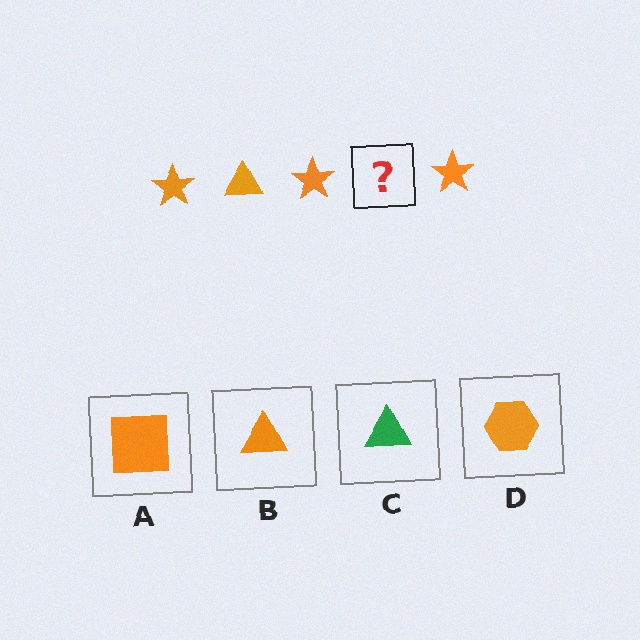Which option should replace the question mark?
Option B.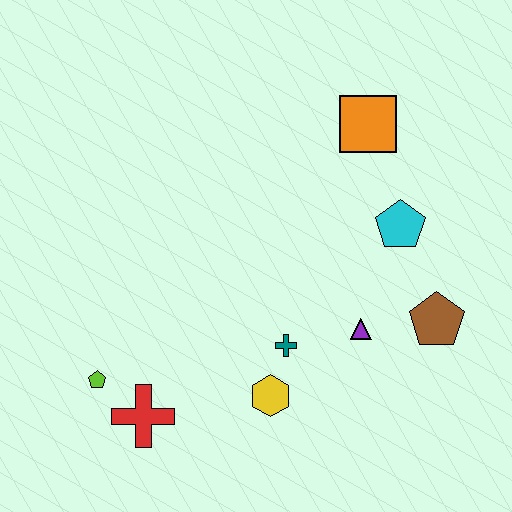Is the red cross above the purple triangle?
No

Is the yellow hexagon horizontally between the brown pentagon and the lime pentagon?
Yes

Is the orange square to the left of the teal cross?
No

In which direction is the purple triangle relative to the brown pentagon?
The purple triangle is to the left of the brown pentagon.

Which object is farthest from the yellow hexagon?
The orange square is farthest from the yellow hexagon.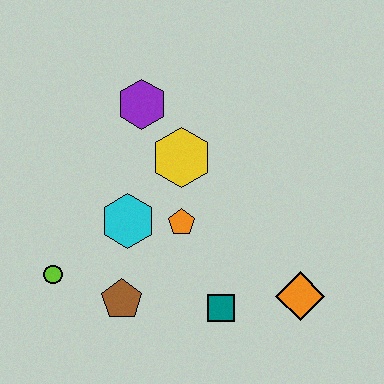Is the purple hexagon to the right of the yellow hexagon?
No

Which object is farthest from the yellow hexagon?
The orange diamond is farthest from the yellow hexagon.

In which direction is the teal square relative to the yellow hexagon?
The teal square is below the yellow hexagon.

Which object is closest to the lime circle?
The brown pentagon is closest to the lime circle.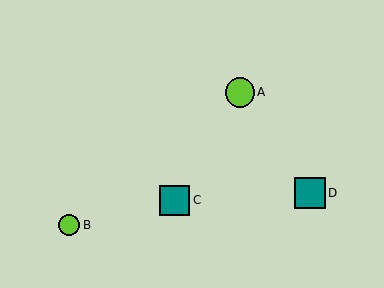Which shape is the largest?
The teal square (labeled D) is the largest.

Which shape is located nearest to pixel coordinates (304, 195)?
The teal square (labeled D) at (310, 193) is nearest to that location.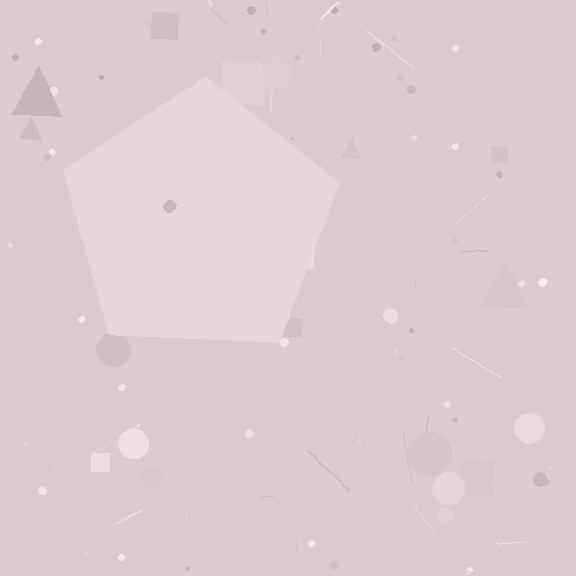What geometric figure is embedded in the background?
A pentagon is embedded in the background.